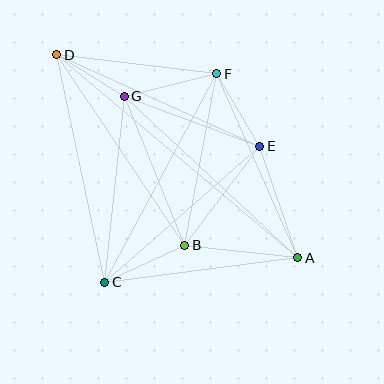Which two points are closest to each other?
Points D and G are closest to each other.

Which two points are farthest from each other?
Points A and D are farthest from each other.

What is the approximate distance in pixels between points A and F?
The distance between A and F is approximately 201 pixels.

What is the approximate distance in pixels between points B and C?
The distance between B and C is approximately 88 pixels.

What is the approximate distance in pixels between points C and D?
The distance between C and D is approximately 233 pixels.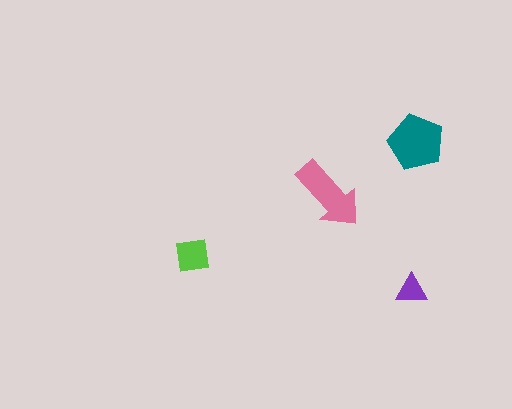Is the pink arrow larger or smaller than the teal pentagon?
Smaller.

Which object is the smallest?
The purple triangle.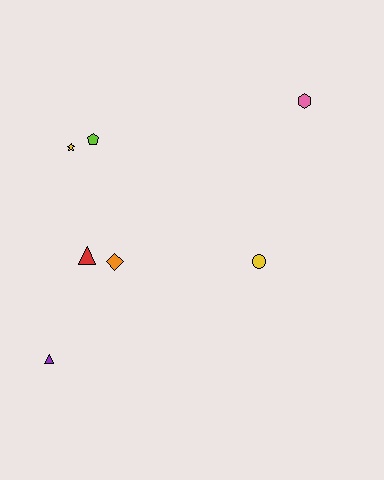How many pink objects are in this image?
There is 1 pink object.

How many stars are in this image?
There is 1 star.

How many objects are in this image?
There are 7 objects.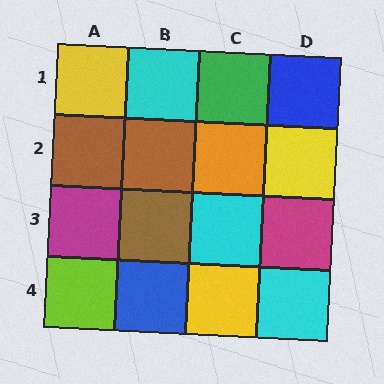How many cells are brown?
3 cells are brown.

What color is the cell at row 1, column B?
Cyan.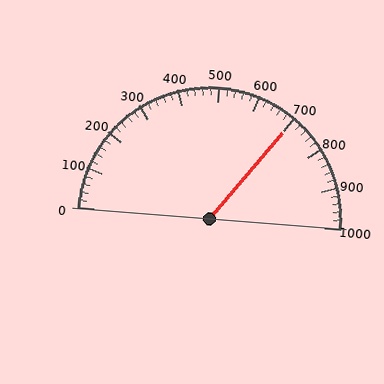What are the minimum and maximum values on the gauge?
The gauge ranges from 0 to 1000.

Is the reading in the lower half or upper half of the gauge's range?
The reading is in the upper half of the range (0 to 1000).